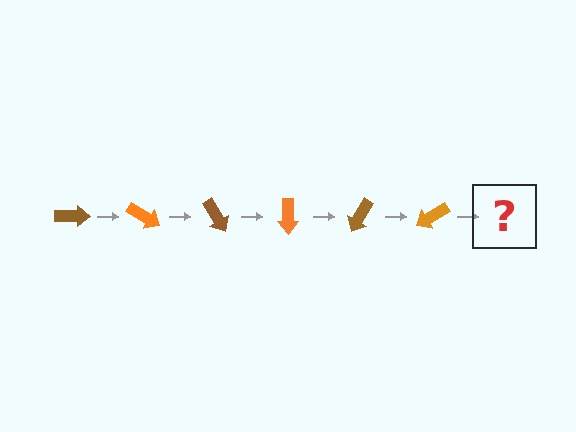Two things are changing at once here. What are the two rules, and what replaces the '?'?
The two rules are that it rotates 30 degrees each step and the color cycles through brown and orange. The '?' should be a brown arrow, rotated 180 degrees from the start.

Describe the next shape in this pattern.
It should be a brown arrow, rotated 180 degrees from the start.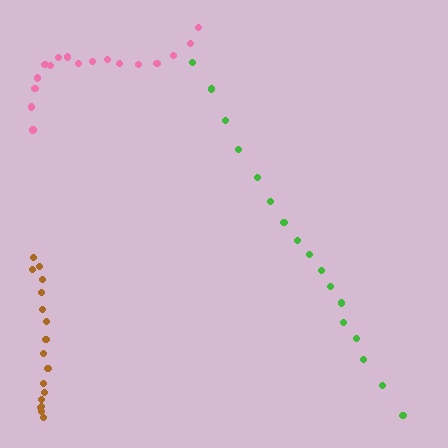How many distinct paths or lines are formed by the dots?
There are 3 distinct paths.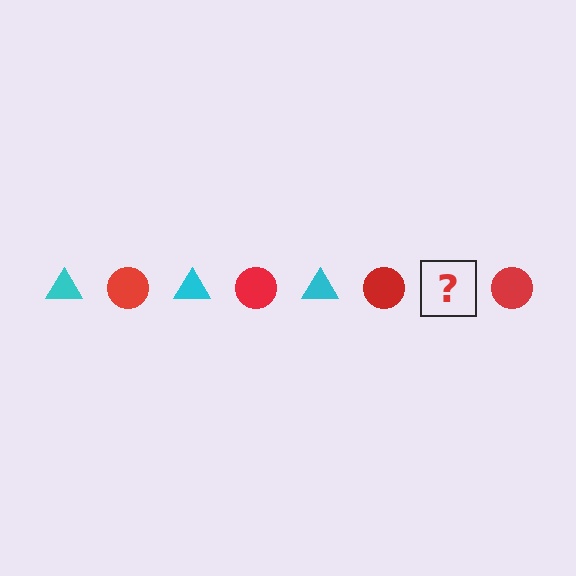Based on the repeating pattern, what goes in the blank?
The blank should be a cyan triangle.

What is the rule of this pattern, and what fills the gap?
The rule is that the pattern alternates between cyan triangle and red circle. The gap should be filled with a cyan triangle.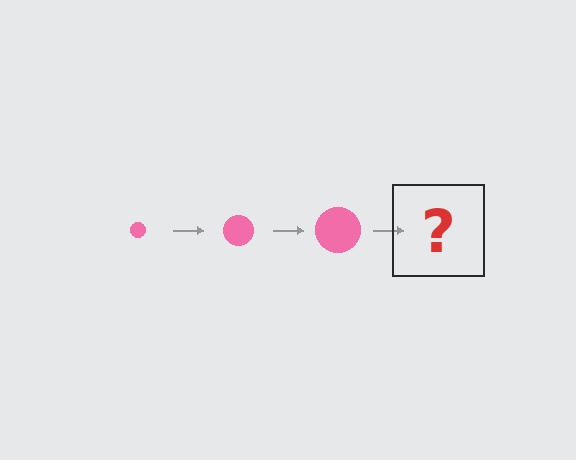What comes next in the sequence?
The next element should be a pink circle, larger than the previous one.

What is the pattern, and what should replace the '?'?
The pattern is that the circle gets progressively larger each step. The '?' should be a pink circle, larger than the previous one.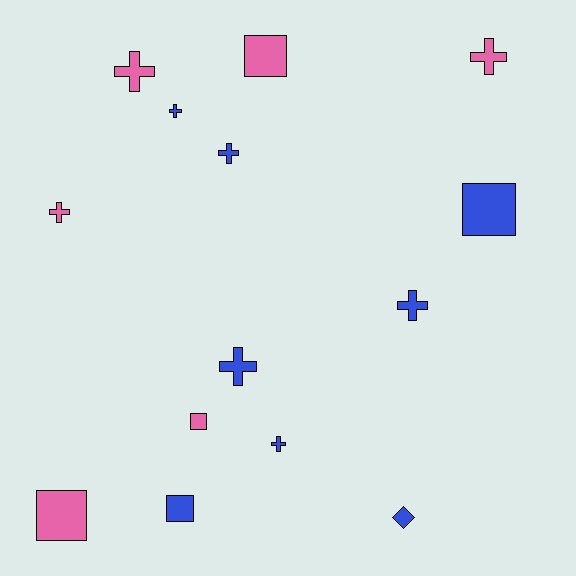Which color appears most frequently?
Blue, with 8 objects.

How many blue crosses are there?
There are 5 blue crosses.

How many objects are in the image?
There are 14 objects.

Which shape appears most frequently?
Cross, with 8 objects.